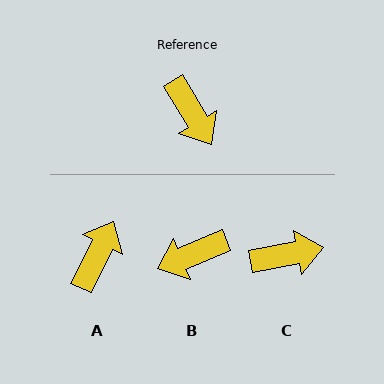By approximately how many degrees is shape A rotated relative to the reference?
Approximately 123 degrees counter-clockwise.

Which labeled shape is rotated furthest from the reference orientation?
A, about 123 degrees away.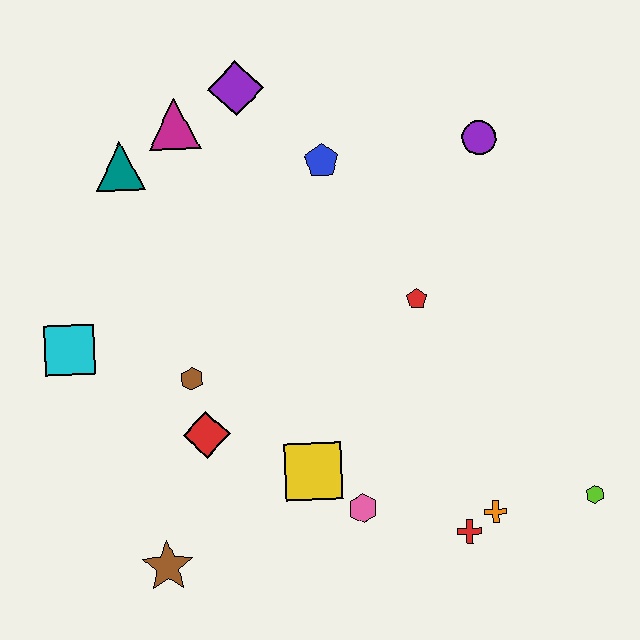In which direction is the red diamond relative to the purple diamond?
The red diamond is below the purple diamond.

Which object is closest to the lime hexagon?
The orange cross is closest to the lime hexagon.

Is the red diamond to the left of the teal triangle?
No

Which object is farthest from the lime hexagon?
The teal triangle is farthest from the lime hexagon.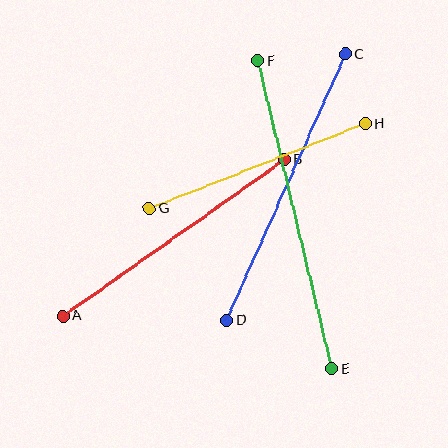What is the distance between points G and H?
The distance is approximately 232 pixels.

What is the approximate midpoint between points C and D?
The midpoint is at approximately (286, 187) pixels.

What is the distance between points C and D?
The distance is approximately 292 pixels.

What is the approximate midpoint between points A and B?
The midpoint is at approximately (173, 238) pixels.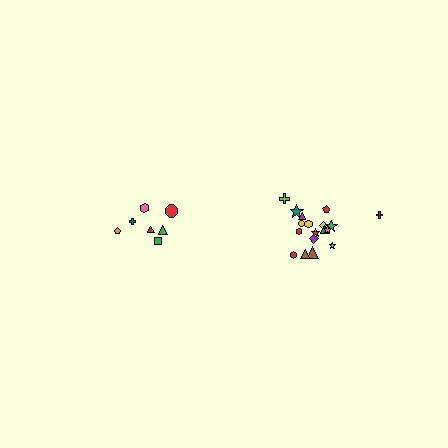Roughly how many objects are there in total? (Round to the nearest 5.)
Roughly 25 objects in total.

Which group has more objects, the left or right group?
The right group.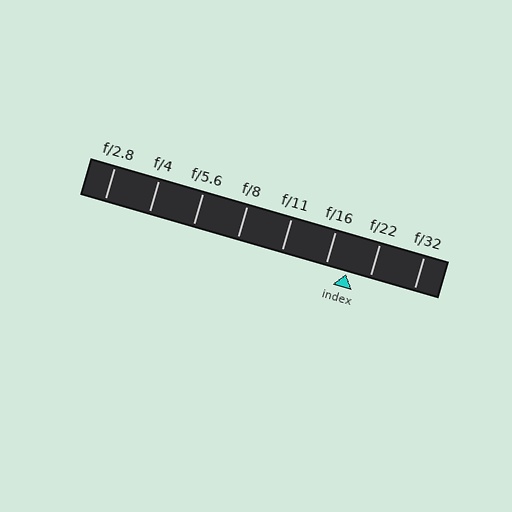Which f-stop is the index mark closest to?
The index mark is closest to f/16.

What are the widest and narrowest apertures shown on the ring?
The widest aperture shown is f/2.8 and the narrowest is f/32.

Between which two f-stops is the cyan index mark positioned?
The index mark is between f/16 and f/22.